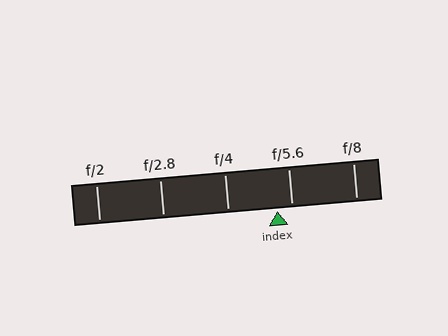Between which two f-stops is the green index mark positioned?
The index mark is between f/4 and f/5.6.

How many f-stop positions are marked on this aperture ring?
There are 5 f-stop positions marked.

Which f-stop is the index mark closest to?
The index mark is closest to f/5.6.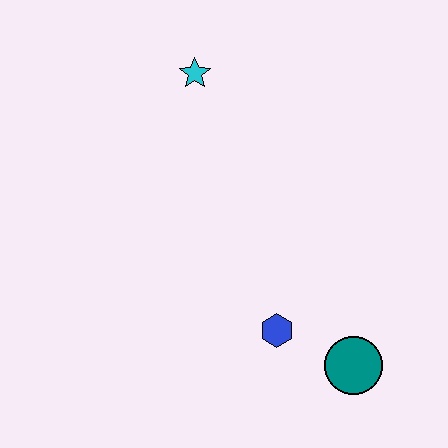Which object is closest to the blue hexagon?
The teal circle is closest to the blue hexagon.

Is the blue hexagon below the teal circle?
No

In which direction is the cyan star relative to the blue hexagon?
The cyan star is above the blue hexagon.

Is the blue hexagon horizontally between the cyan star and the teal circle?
Yes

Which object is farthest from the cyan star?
The teal circle is farthest from the cyan star.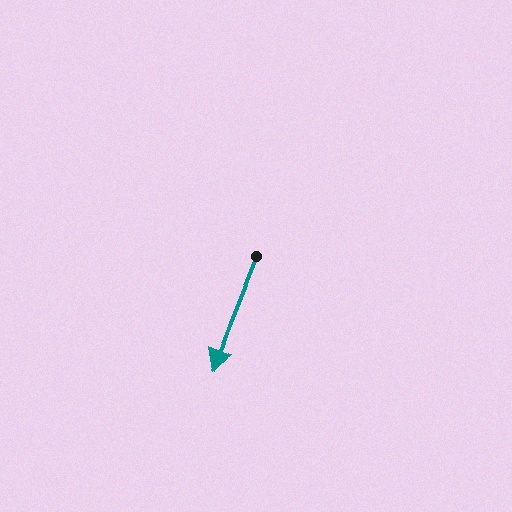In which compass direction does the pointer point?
South.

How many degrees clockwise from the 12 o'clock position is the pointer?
Approximately 202 degrees.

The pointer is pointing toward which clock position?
Roughly 7 o'clock.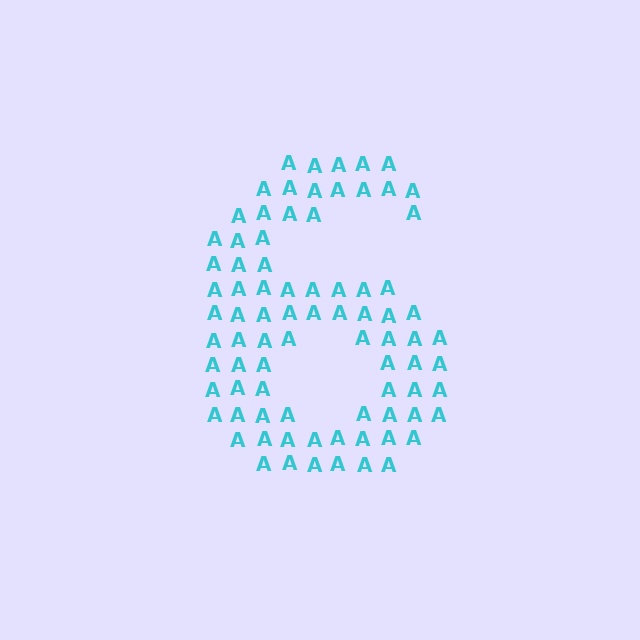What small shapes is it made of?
It is made of small letter A's.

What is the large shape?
The large shape is the digit 6.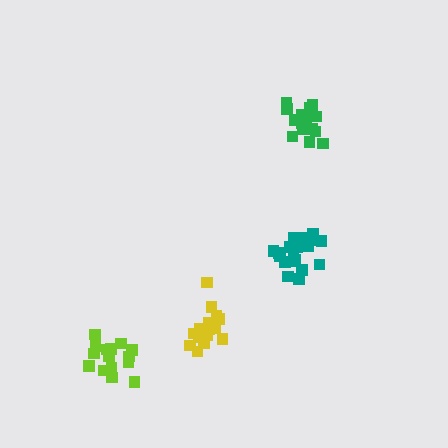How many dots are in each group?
Group 1: 19 dots, Group 2: 16 dots, Group 3: 15 dots, Group 4: 20 dots (70 total).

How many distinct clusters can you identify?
There are 4 distinct clusters.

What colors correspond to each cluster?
The clusters are colored: green, yellow, lime, teal.